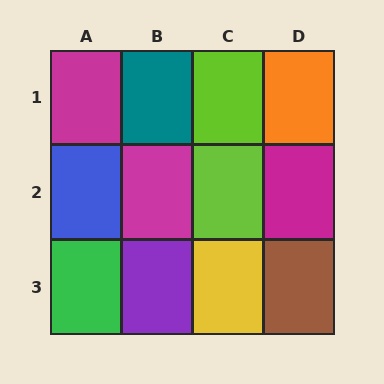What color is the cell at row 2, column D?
Magenta.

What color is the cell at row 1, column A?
Magenta.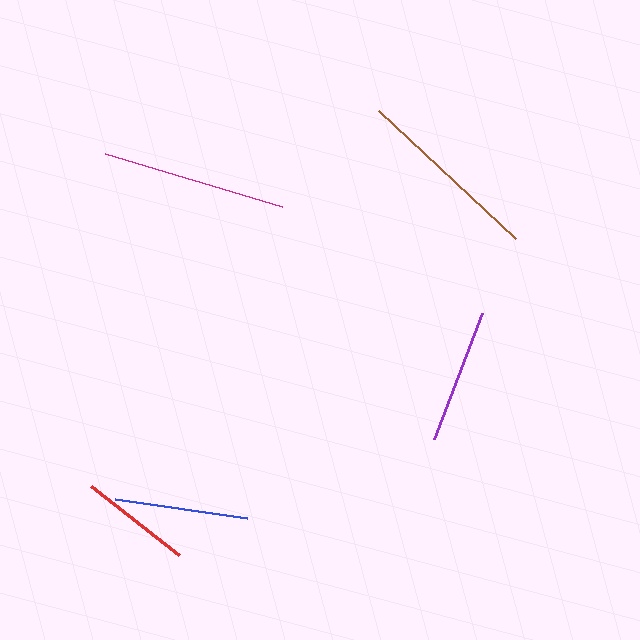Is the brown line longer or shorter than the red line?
The brown line is longer than the red line.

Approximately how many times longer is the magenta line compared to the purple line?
The magenta line is approximately 1.4 times the length of the purple line.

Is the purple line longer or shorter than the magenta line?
The magenta line is longer than the purple line.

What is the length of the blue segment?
The blue segment is approximately 134 pixels long.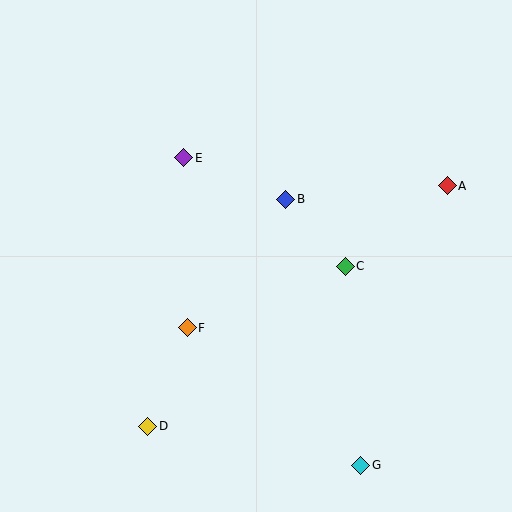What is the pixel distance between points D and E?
The distance between D and E is 271 pixels.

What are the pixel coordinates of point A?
Point A is at (447, 186).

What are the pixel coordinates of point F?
Point F is at (187, 328).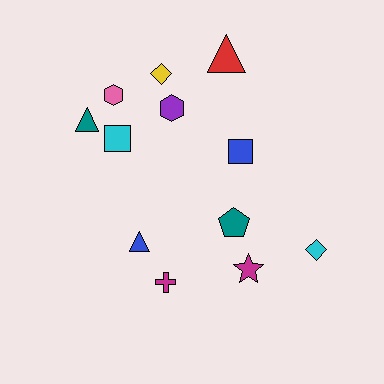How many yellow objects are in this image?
There is 1 yellow object.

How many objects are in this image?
There are 12 objects.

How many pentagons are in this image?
There is 1 pentagon.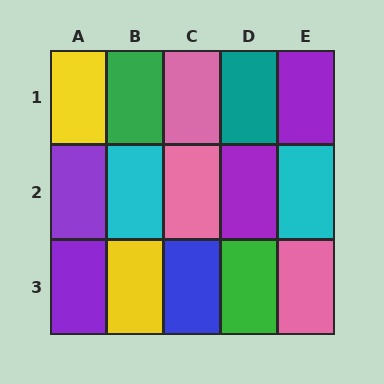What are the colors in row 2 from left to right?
Purple, cyan, pink, purple, cyan.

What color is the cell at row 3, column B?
Yellow.